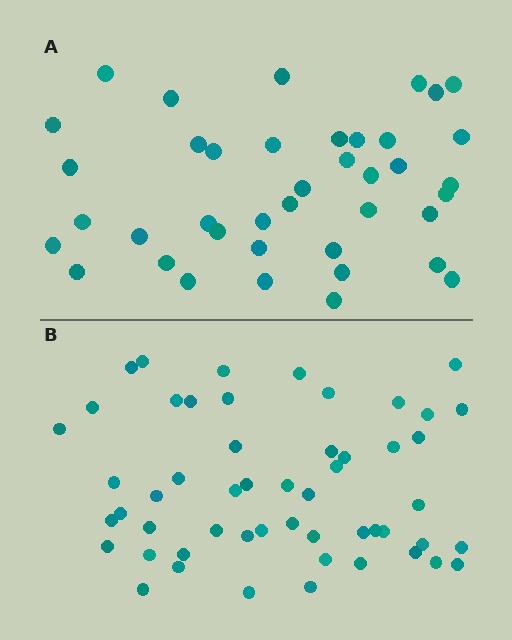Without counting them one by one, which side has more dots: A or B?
Region B (the bottom region) has more dots.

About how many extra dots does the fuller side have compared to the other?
Region B has approximately 15 more dots than region A.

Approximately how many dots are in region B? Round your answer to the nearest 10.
About 50 dots. (The exact count is 53, which rounds to 50.)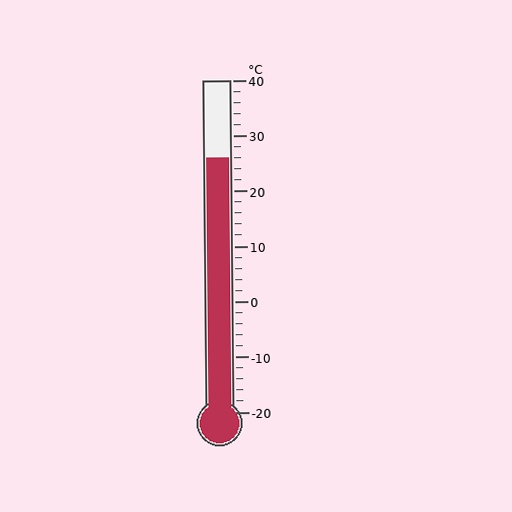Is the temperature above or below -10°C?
The temperature is above -10°C.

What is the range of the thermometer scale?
The thermometer scale ranges from -20°C to 40°C.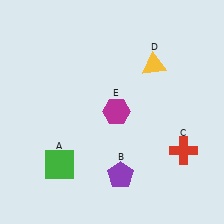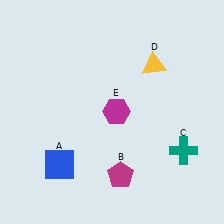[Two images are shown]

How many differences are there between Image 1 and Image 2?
There are 3 differences between the two images.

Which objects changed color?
A changed from green to blue. B changed from purple to magenta. C changed from red to teal.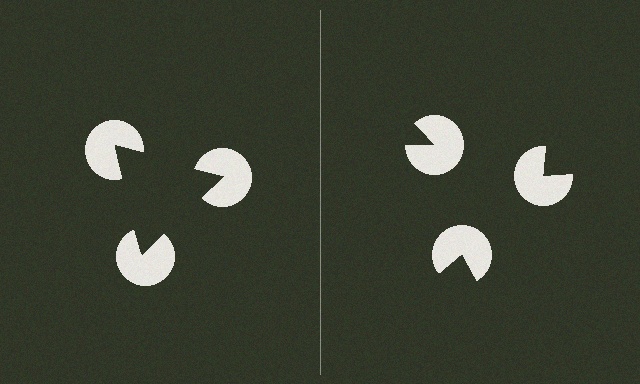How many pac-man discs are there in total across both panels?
6 — 3 on each side.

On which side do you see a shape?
An illusory triangle appears on the left side. On the right side the wedge cuts are rotated, so no coherent shape forms.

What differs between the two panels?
The pac-man discs are positioned identically on both sides; only the wedge orientations differ. On the left they align to a triangle; on the right they are misaligned.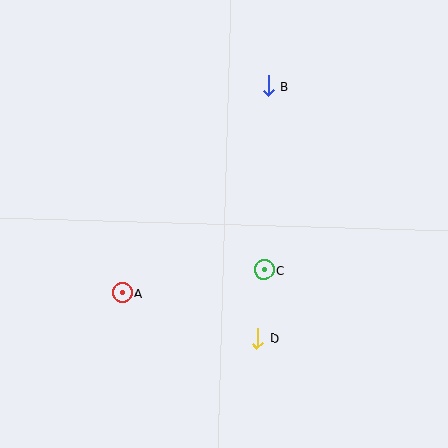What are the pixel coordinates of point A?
Point A is at (122, 293).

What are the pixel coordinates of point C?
Point C is at (264, 270).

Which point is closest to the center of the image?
Point C at (264, 270) is closest to the center.